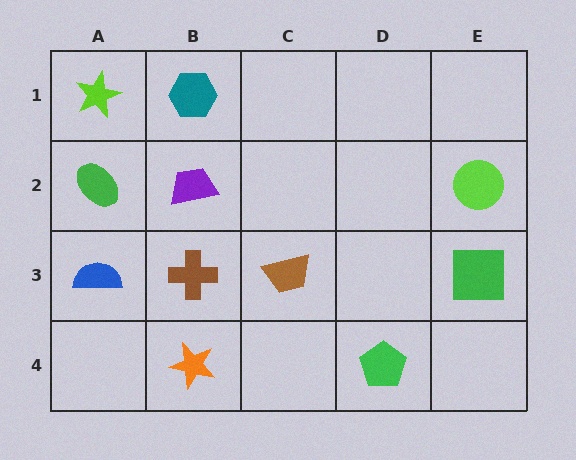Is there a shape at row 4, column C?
No, that cell is empty.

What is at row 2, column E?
A lime circle.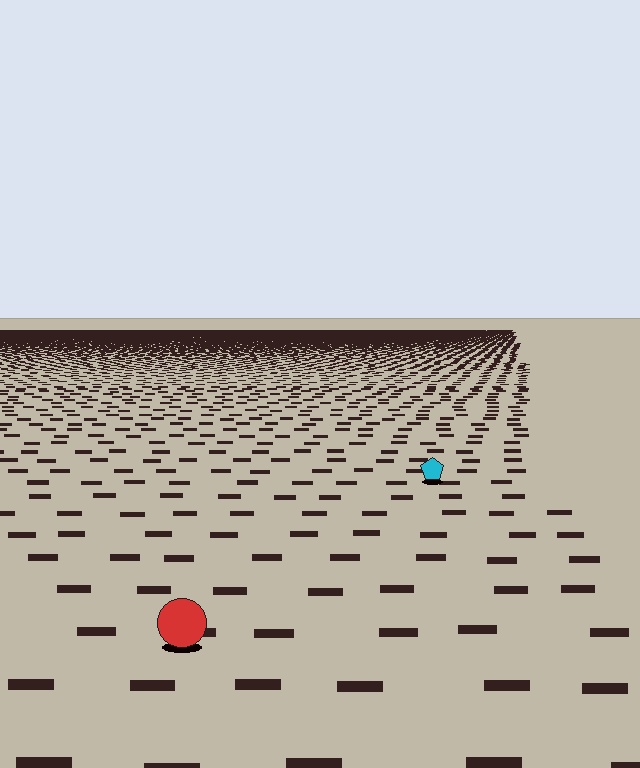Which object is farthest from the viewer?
The cyan pentagon is farthest from the viewer. It appears smaller and the ground texture around it is denser.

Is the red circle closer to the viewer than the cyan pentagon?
Yes. The red circle is closer — you can tell from the texture gradient: the ground texture is coarser near it.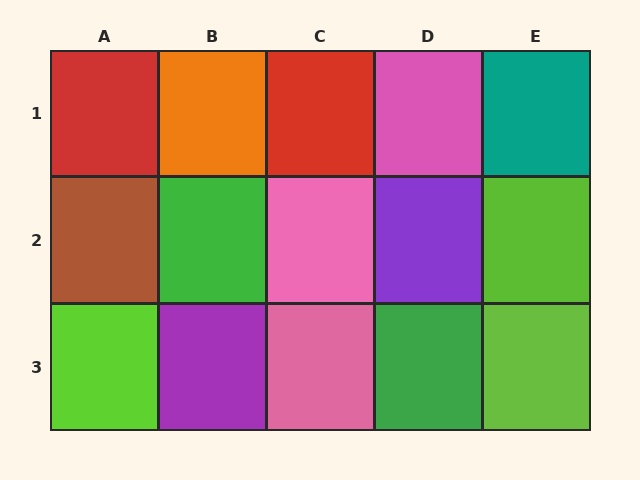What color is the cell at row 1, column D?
Pink.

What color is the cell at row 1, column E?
Teal.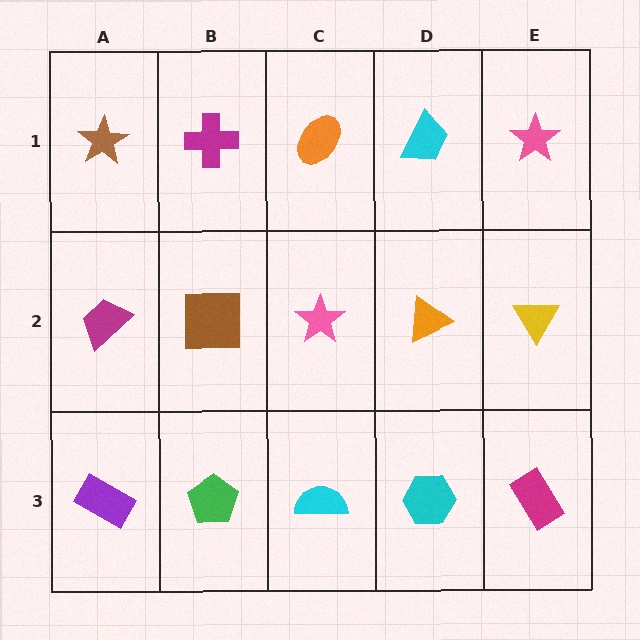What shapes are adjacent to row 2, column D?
A cyan trapezoid (row 1, column D), a cyan hexagon (row 3, column D), a pink star (row 2, column C), a yellow triangle (row 2, column E).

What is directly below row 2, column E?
A magenta rectangle.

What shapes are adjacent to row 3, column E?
A yellow triangle (row 2, column E), a cyan hexagon (row 3, column D).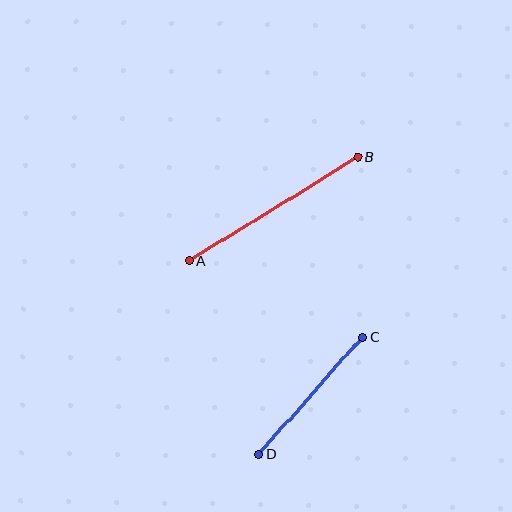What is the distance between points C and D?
The distance is approximately 157 pixels.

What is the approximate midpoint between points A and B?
The midpoint is at approximately (273, 209) pixels.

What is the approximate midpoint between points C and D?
The midpoint is at approximately (311, 395) pixels.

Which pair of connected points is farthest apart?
Points A and B are farthest apart.